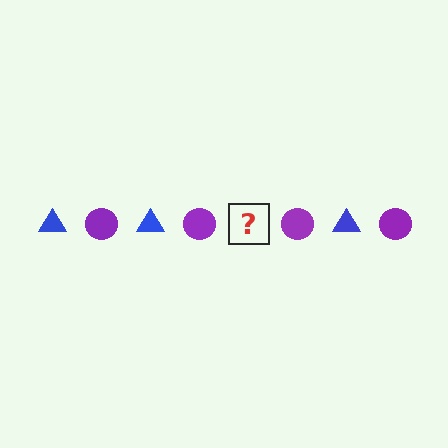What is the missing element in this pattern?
The missing element is a blue triangle.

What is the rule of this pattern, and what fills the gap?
The rule is that the pattern alternates between blue triangle and purple circle. The gap should be filled with a blue triangle.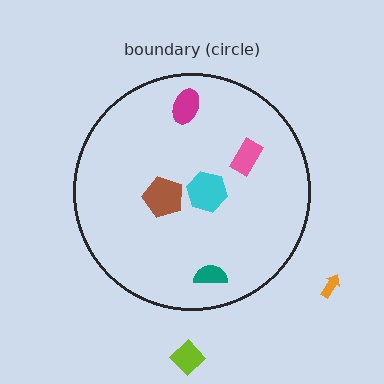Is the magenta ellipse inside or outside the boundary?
Inside.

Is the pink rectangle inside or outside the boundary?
Inside.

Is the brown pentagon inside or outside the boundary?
Inside.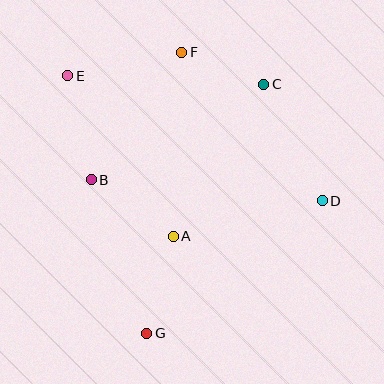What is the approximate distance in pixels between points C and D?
The distance between C and D is approximately 130 pixels.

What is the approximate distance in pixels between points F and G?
The distance between F and G is approximately 283 pixels.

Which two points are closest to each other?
Points C and F are closest to each other.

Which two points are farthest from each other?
Points D and E are farthest from each other.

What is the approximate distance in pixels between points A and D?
The distance between A and D is approximately 153 pixels.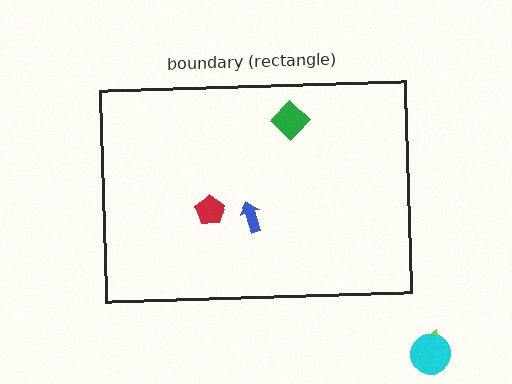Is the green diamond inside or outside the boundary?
Inside.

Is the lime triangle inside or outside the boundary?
Outside.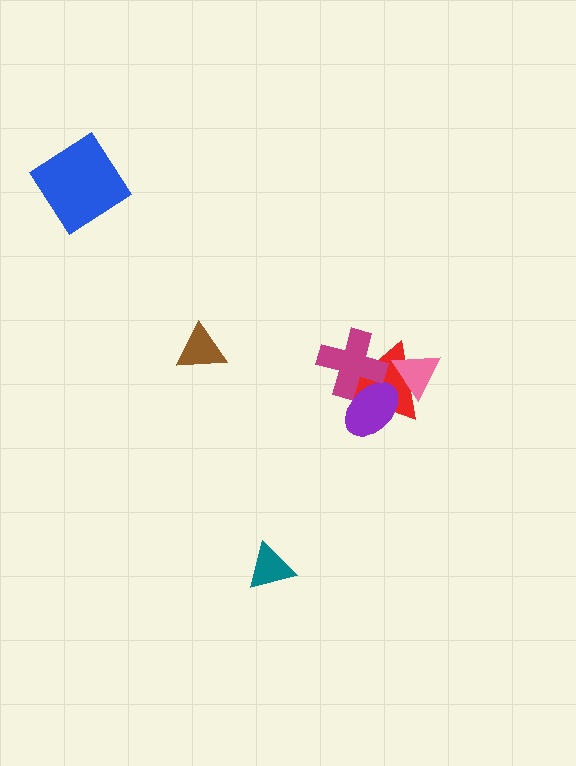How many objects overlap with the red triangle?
3 objects overlap with the red triangle.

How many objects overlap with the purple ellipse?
2 objects overlap with the purple ellipse.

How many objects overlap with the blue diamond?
0 objects overlap with the blue diamond.